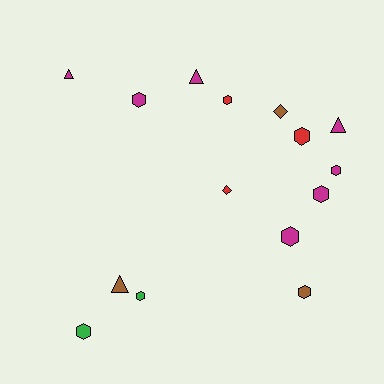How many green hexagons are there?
There are 2 green hexagons.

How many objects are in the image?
There are 15 objects.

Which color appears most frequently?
Magenta, with 7 objects.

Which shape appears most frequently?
Hexagon, with 9 objects.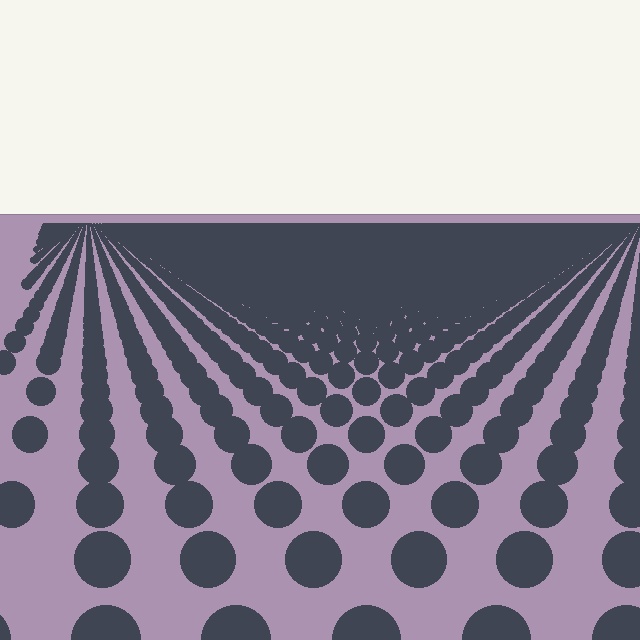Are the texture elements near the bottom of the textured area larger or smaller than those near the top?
Larger. Near the bottom, elements are closer to the viewer and appear at a bigger on-screen size.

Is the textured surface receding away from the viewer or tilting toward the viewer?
The surface is receding away from the viewer. Texture elements get smaller and denser toward the top.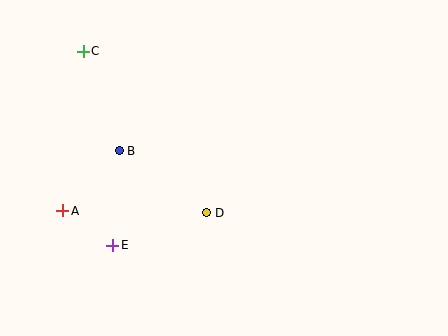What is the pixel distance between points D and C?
The distance between D and C is 204 pixels.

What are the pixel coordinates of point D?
Point D is at (207, 213).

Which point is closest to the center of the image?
Point D at (207, 213) is closest to the center.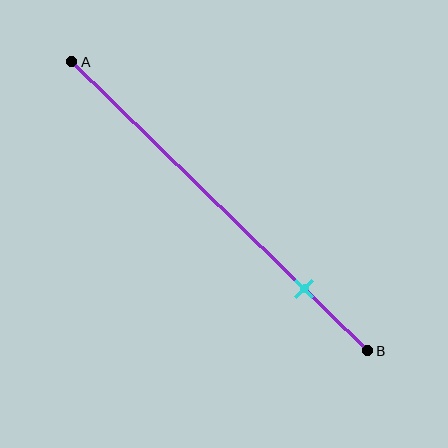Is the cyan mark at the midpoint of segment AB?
No, the mark is at about 80% from A, not at the 50% midpoint.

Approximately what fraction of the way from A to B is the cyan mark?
The cyan mark is approximately 80% of the way from A to B.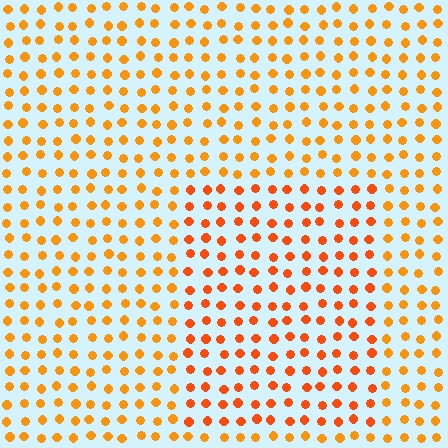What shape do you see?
I see a rectangle.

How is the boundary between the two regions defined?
The boundary is defined purely by a slight shift in hue (about 19 degrees). Spacing, size, and orientation are identical on both sides.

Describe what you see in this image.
The image is filled with small orange elements in a uniform arrangement. A rectangle-shaped region is visible where the elements are tinted to a slightly different hue, forming a subtle color boundary.